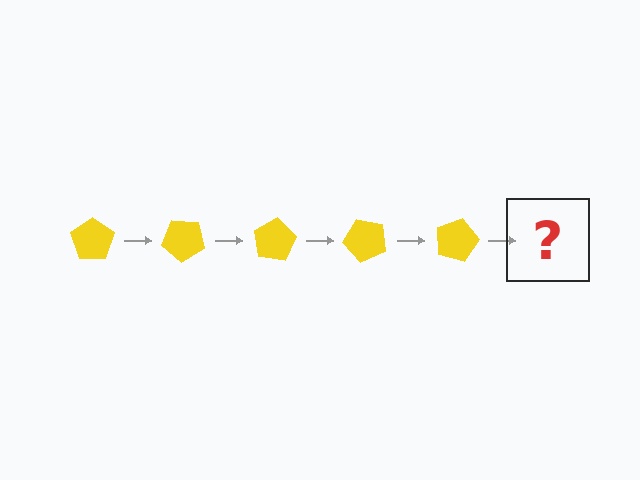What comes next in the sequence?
The next element should be a yellow pentagon rotated 200 degrees.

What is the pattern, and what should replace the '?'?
The pattern is that the pentagon rotates 40 degrees each step. The '?' should be a yellow pentagon rotated 200 degrees.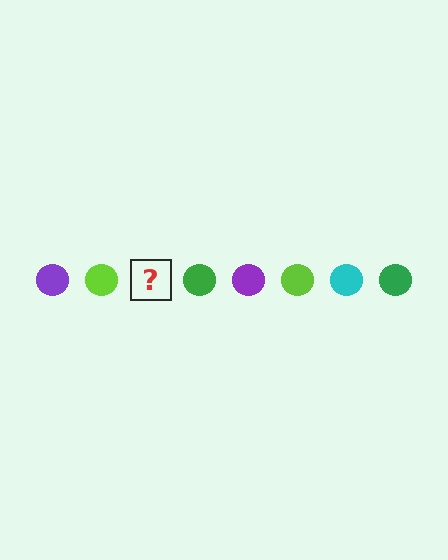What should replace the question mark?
The question mark should be replaced with a cyan circle.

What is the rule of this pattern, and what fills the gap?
The rule is that the pattern cycles through purple, lime, cyan, green circles. The gap should be filled with a cyan circle.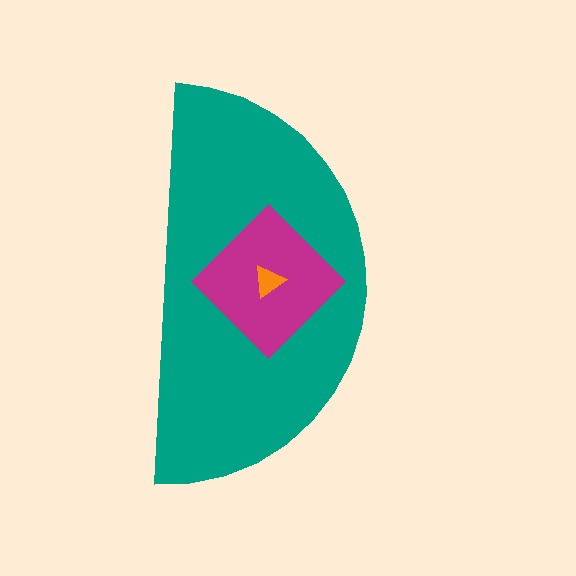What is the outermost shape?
The teal semicircle.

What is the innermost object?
The orange triangle.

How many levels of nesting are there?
3.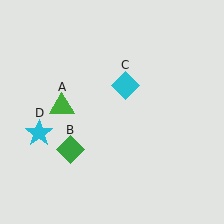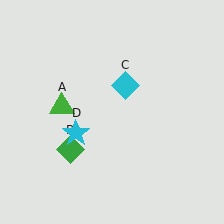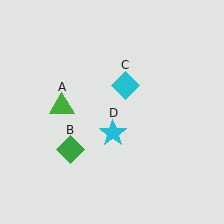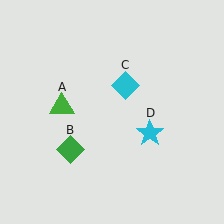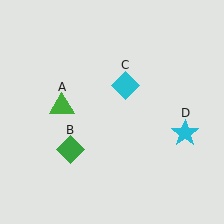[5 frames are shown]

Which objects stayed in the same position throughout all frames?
Green triangle (object A) and green diamond (object B) and cyan diamond (object C) remained stationary.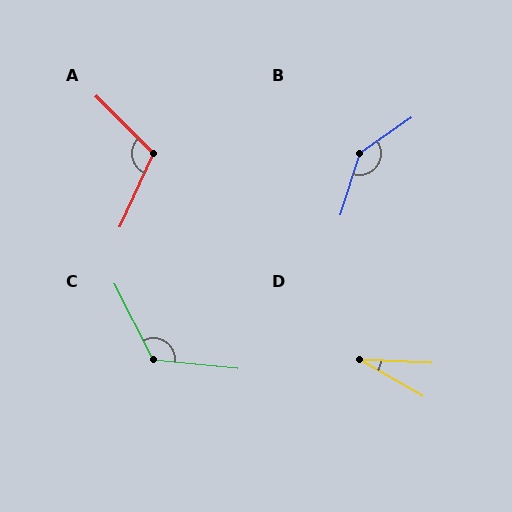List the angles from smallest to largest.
D (27°), A (111°), C (123°), B (142°).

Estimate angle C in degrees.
Approximately 123 degrees.